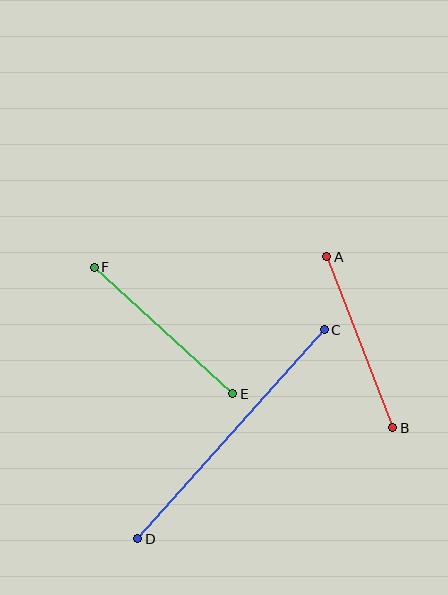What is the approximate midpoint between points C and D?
The midpoint is at approximately (231, 434) pixels.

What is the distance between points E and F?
The distance is approximately 187 pixels.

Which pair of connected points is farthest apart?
Points C and D are farthest apart.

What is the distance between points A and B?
The distance is approximately 183 pixels.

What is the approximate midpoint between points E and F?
The midpoint is at approximately (164, 330) pixels.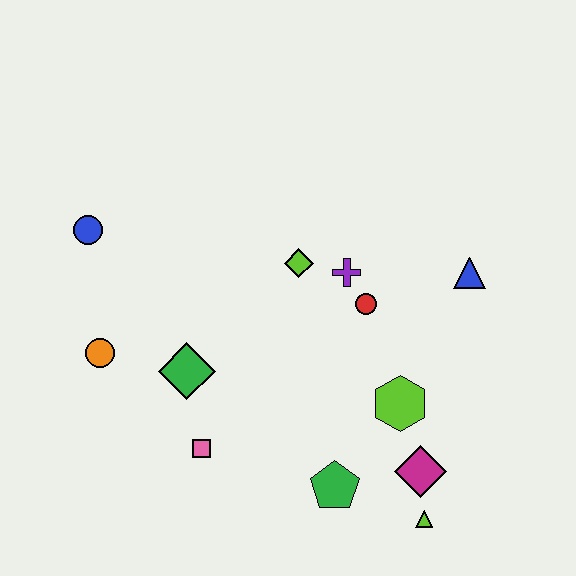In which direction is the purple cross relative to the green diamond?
The purple cross is to the right of the green diamond.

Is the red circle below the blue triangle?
Yes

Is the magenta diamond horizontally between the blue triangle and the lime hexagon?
Yes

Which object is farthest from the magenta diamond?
The blue circle is farthest from the magenta diamond.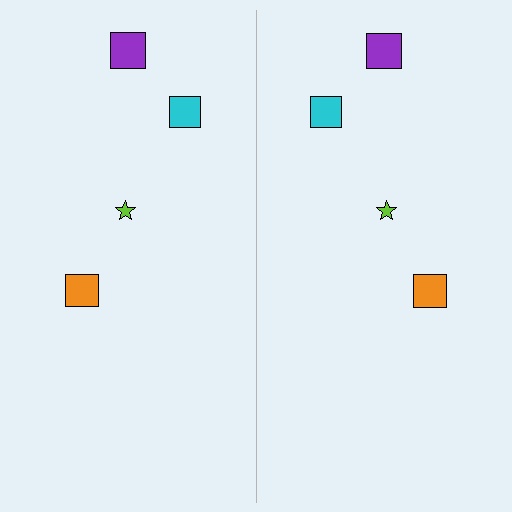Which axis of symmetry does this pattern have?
The pattern has a vertical axis of symmetry running through the center of the image.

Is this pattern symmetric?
Yes, this pattern has bilateral (reflection) symmetry.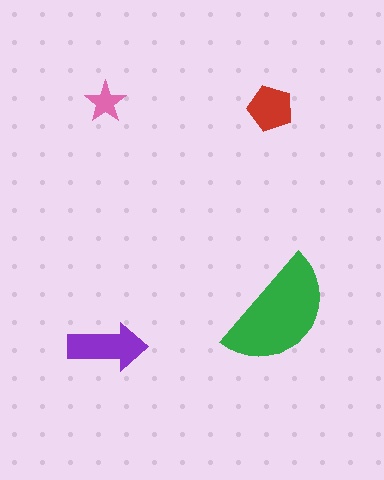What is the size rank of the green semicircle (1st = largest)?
1st.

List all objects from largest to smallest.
The green semicircle, the purple arrow, the red pentagon, the pink star.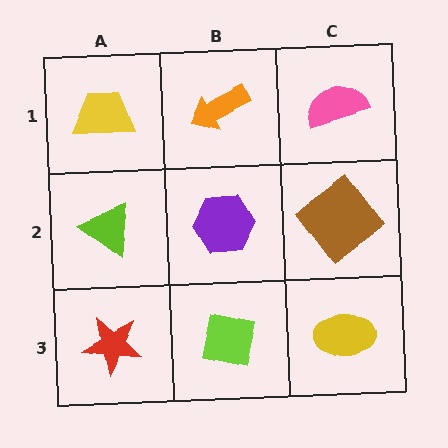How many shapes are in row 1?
3 shapes.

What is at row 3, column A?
A red star.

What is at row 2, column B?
A purple hexagon.